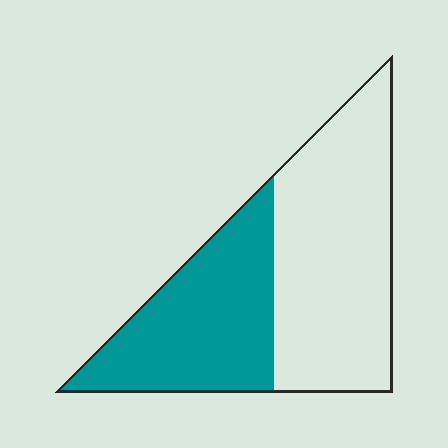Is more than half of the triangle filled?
No.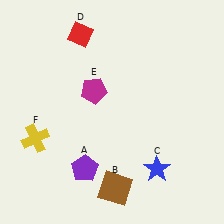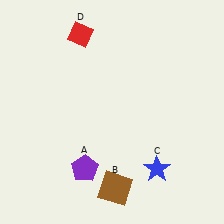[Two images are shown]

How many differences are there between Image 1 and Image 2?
There are 2 differences between the two images.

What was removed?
The yellow cross (F), the magenta pentagon (E) were removed in Image 2.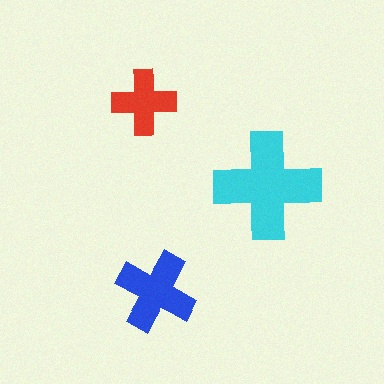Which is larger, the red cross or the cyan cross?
The cyan one.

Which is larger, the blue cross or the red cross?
The blue one.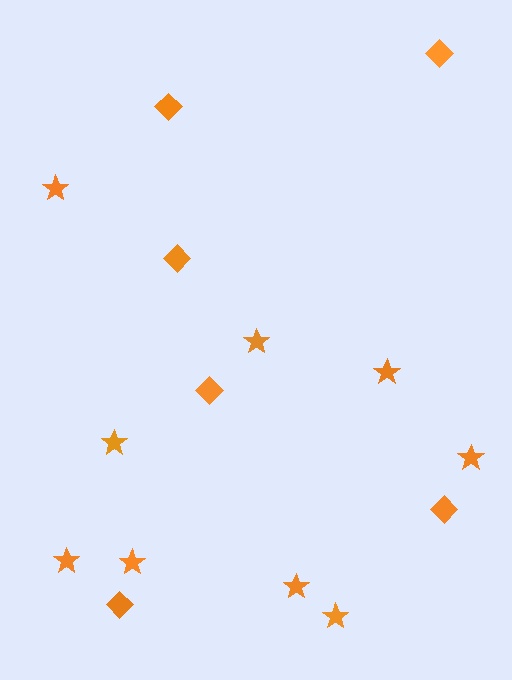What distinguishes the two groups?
There are 2 groups: one group of diamonds (6) and one group of stars (9).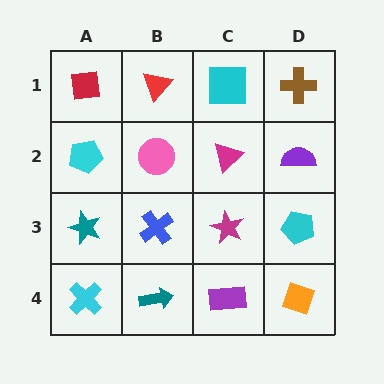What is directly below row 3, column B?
A teal arrow.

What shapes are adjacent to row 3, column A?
A cyan pentagon (row 2, column A), a cyan cross (row 4, column A), a blue cross (row 3, column B).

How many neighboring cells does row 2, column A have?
3.